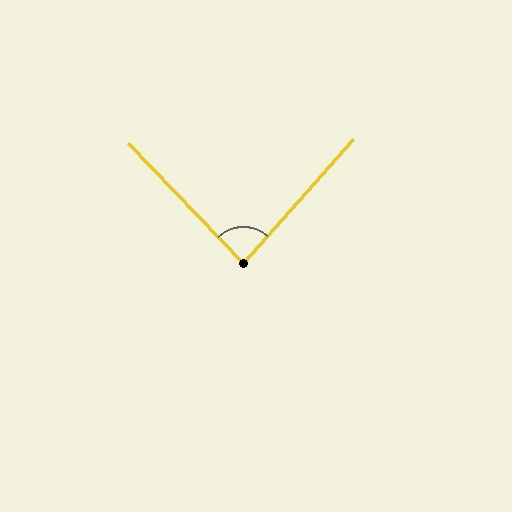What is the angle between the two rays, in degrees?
Approximately 86 degrees.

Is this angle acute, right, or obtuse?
It is approximately a right angle.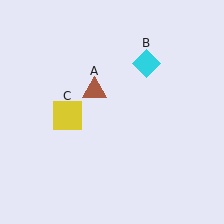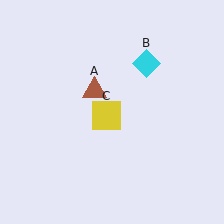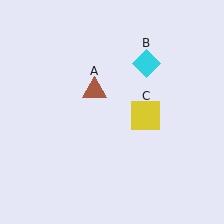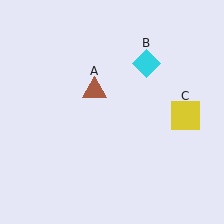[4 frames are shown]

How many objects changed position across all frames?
1 object changed position: yellow square (object C).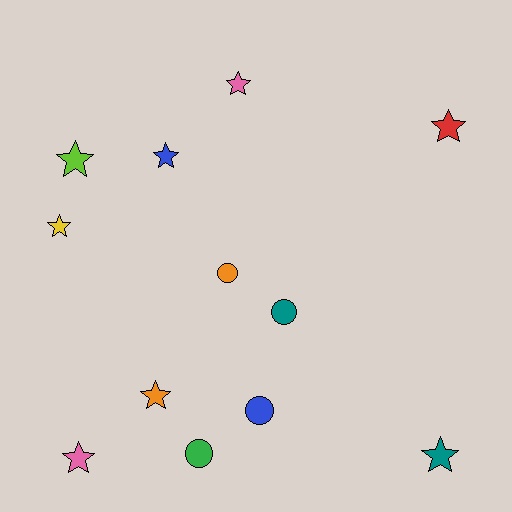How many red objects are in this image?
There is 1 red object.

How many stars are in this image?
There are 8 stars.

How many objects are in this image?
There are 12 objects.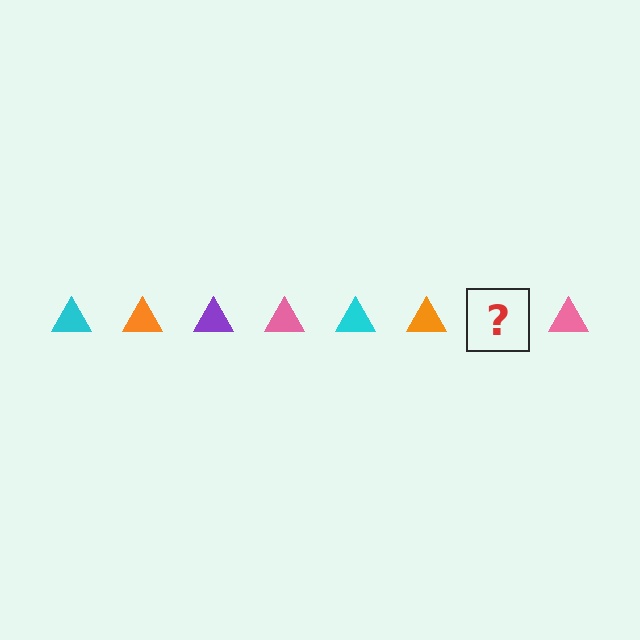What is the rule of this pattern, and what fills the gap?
The rule is that the pattern cycles through cyan, orange, purple, pink triangles. The gap should be filled with a purple triangle.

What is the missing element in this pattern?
The missing element is a purple triangle.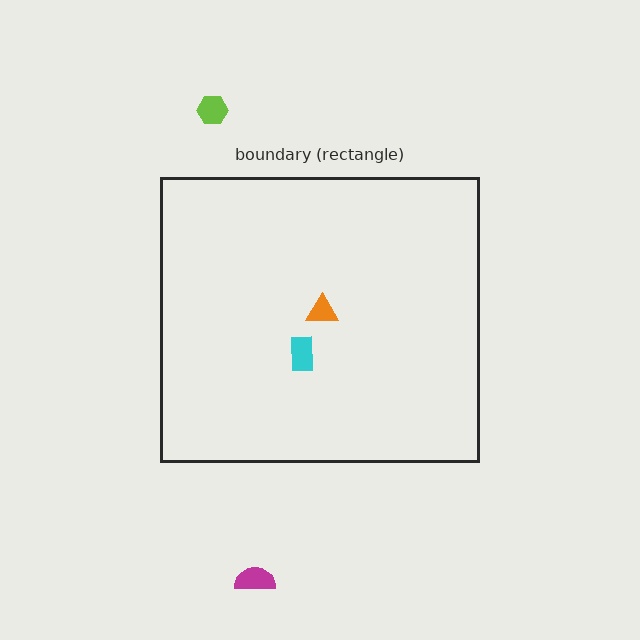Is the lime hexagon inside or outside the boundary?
Outside.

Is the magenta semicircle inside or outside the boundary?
Outside.